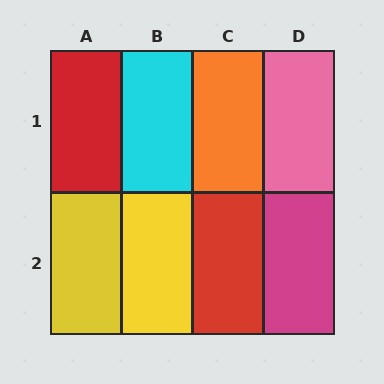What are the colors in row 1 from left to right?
Red, cyan, orange, pink.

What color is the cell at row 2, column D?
Magenta.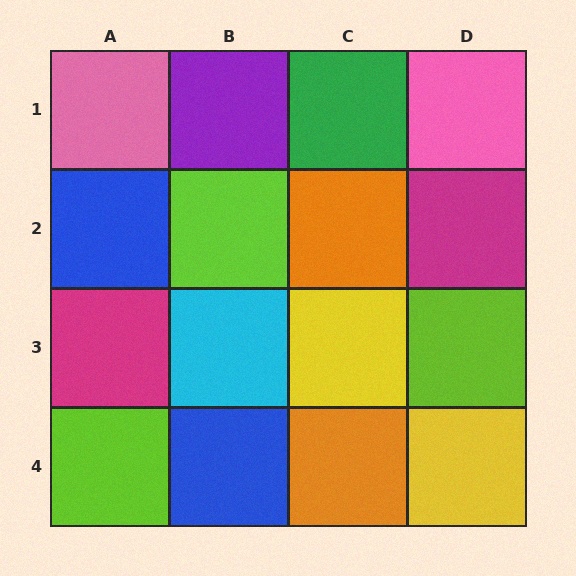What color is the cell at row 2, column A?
Blue.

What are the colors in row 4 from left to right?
Lime, blue, orange, yellow.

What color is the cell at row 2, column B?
Lime.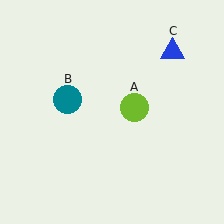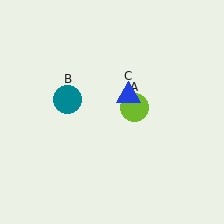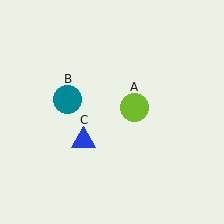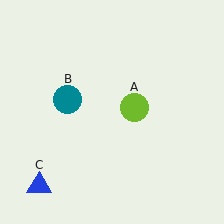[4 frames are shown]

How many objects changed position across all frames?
1 object changed position: blue triangle (object C).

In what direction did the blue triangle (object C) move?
The blue triangle (object C) moved down and to the left.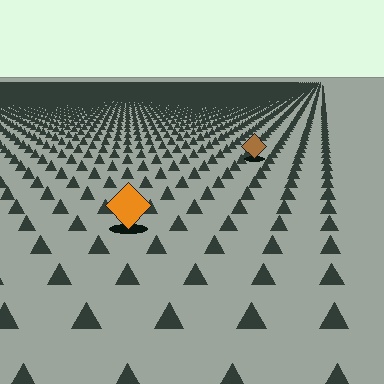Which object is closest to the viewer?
The orange diamond is closest. The texture marks near it are larger and more spread out.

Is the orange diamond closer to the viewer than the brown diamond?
Yes. The orange diamond is closer — you can tell from the texture gradient: the ground texture is coarser near it.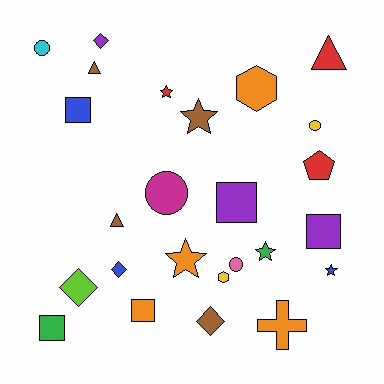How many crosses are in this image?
There is 1 cross.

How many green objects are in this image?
There are 2 green objects.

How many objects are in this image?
There are 25 objects.